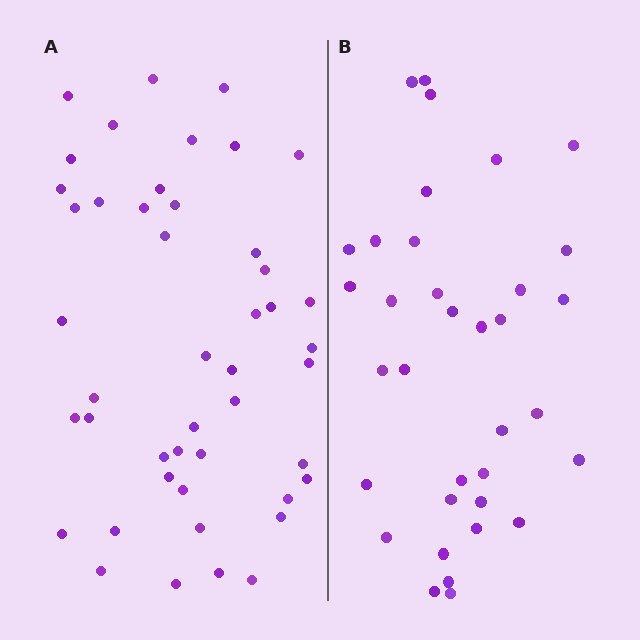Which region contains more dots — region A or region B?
Region A (the left region) has more dots.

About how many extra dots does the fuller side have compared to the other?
Region A has roughly 12 or so more dots than region B.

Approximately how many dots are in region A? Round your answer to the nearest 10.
About 50 dots. (The exact count is 46, which rounds to 50.)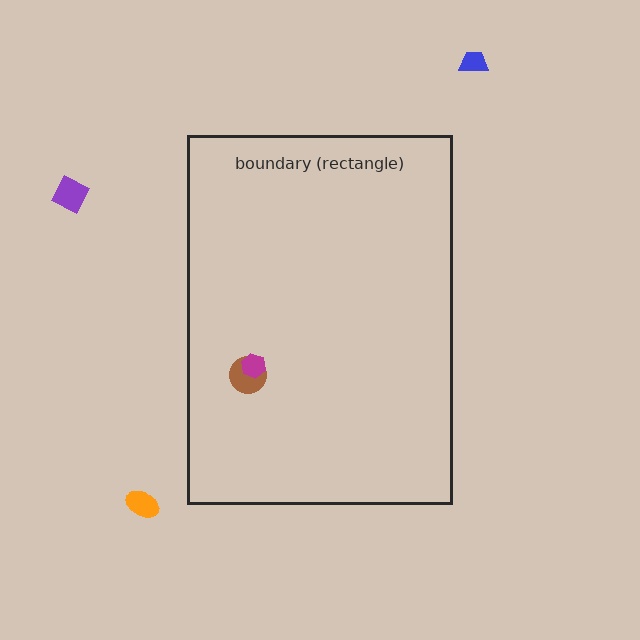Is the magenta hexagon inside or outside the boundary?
Inside.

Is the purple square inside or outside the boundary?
Outside.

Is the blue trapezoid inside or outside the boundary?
Outside.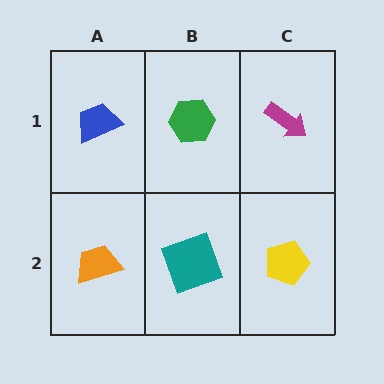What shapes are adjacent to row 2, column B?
A green hexagon (row 1, column B), an orange trapezoid (row 2, column A), a yellow pentagon (row 2, column C).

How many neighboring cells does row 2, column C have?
2.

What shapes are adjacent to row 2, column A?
A blue trapezoid (row 1, column A), a teal square (row 2, column B).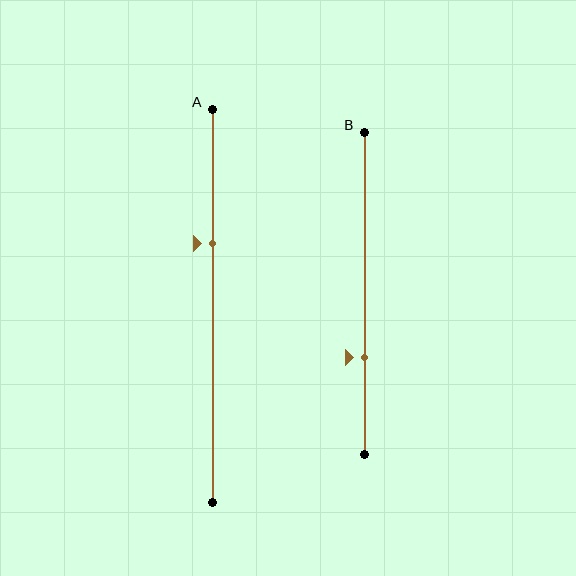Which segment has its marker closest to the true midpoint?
Segment A has its marker closest to the true midpoint.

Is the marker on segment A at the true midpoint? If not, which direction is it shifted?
No, the marker on segment A is shifted upward by about 16% of the segment length.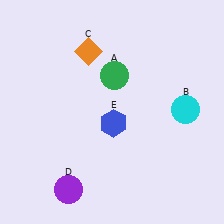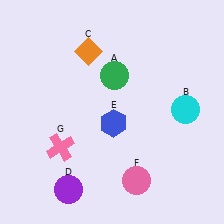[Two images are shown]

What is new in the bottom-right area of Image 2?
A pink circle (F) was added in the bottom-right area of Image 2.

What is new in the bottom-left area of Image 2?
A pink cross (G) was added in the bottom-left area of Image 2.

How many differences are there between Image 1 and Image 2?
There are 2 differences between the two images.